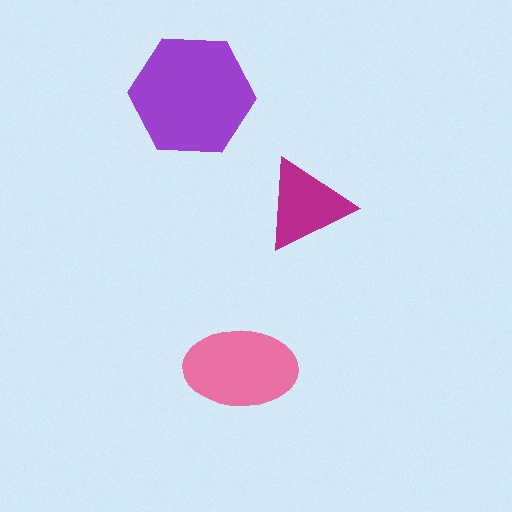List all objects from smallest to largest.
The magenta triangle, the pink ellipse, the purple hexagon.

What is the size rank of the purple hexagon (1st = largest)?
1st.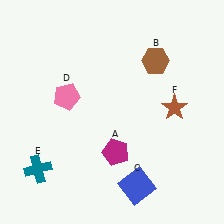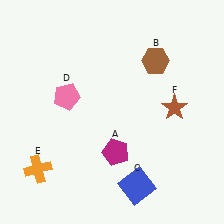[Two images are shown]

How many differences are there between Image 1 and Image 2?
There is 1 difference between the two images.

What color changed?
The cross (E) changed from teal in Image 1 to orange in Image 2.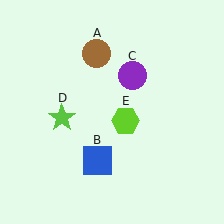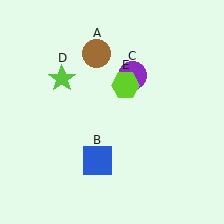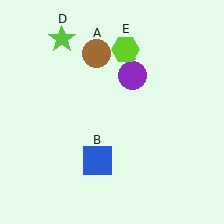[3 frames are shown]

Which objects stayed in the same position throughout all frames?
Brown circle (object A) and blue square (object B) and purple circle (object C) remained stationary.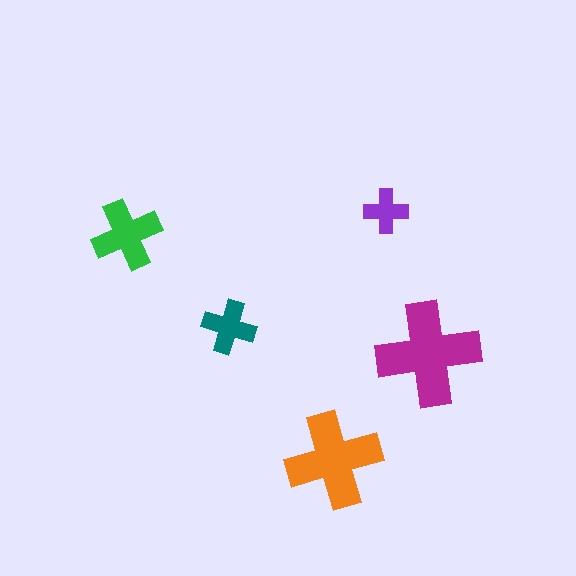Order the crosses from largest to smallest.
the magenta one, the orange one, the green one, the teal one, the purple one.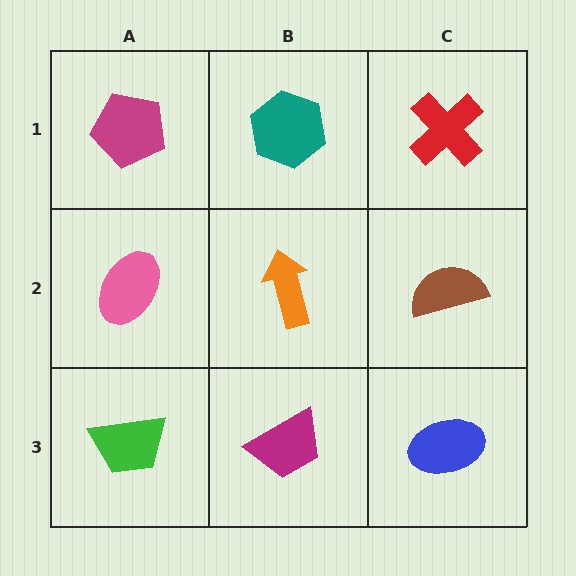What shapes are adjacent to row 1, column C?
A brown semicircle (row 2, column C), a teal hexagon (row 1, column B).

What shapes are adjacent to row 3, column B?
An orange arrow (row 2, column B), a green trapezoid (row 3, column A), a blue ellipse (row 3, column C).